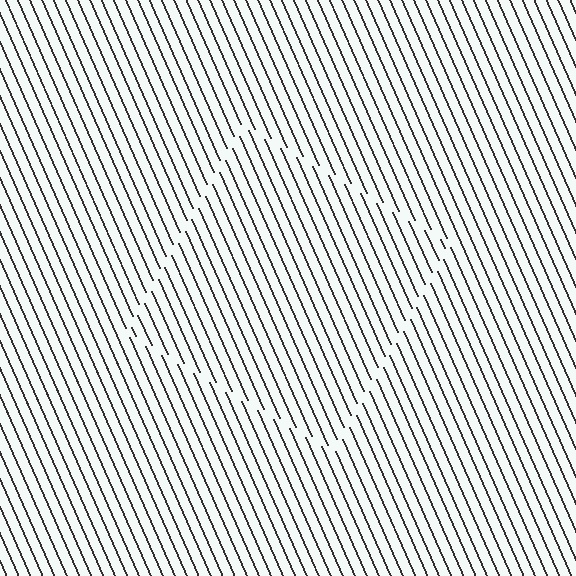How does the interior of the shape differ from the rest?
The interior of the shape contains the same grating, shifted by half a period — the contour is defined by the phase discontinuity where line-ends from the inner and outer gratings abut.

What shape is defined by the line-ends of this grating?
An illusory square. The interior of the shape contains the same grating, shifted by half a period — the contour is defined by the phase discontinuity where line-ends from the inner and outer gratings abut.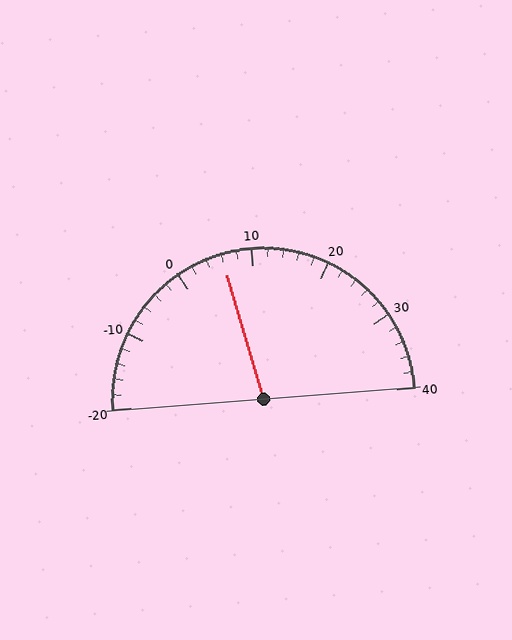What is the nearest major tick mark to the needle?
The nearest major tick mark is 10.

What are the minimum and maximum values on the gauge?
The gauge ranges from -20 to 40.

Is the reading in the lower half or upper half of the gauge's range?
The reading is in the lower half of the range (-20 to 40).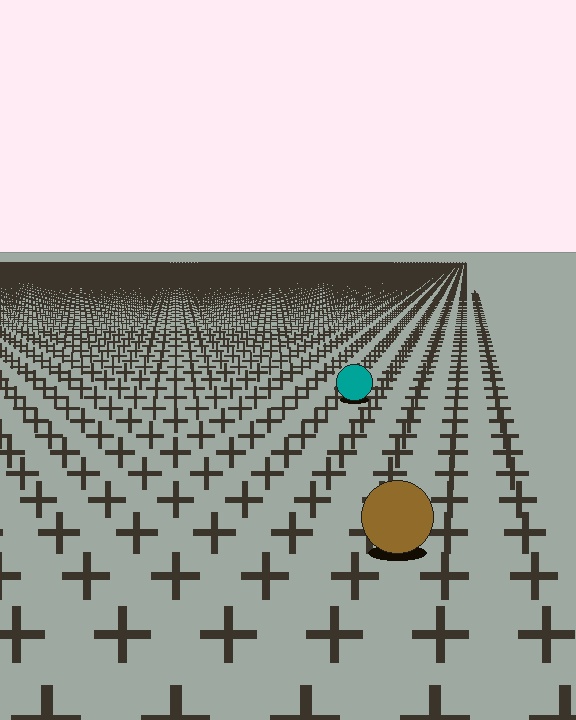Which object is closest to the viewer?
The brown circle is closest. The texture marks near it are larger and more spread out.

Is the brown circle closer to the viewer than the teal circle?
Yes. The brown circle is closer — you can tell from the texture gradient: the ground texture is coarser near it.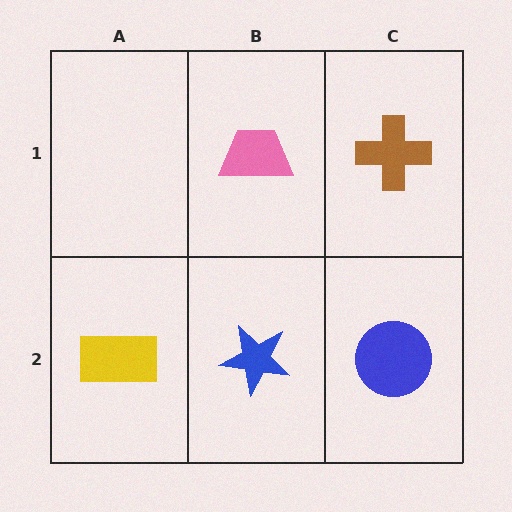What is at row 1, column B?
A pink trapezoid.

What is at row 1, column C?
A brown cross.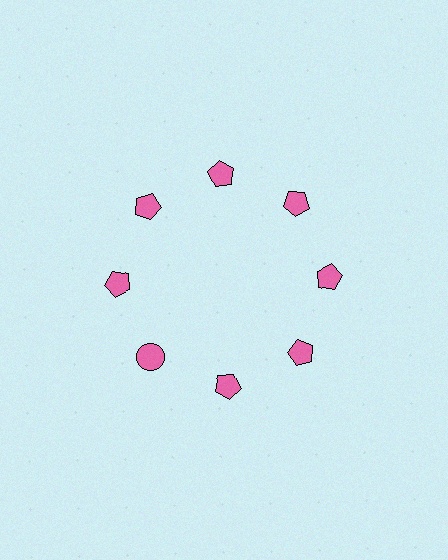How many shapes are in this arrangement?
There are 8 shapes arranged in a ring pattern.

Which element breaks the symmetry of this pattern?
The pink circle at roughly the 8 o'clock position breaks the symmetry. All other shapes are pink pentagons.